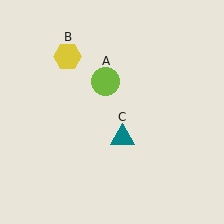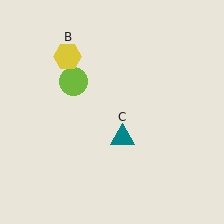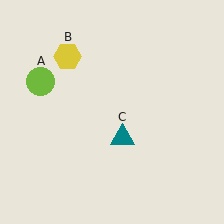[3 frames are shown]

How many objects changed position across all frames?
1 object changed position: lime circle (object A).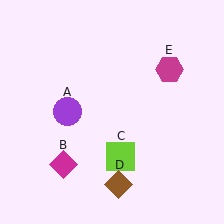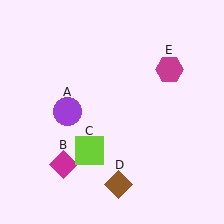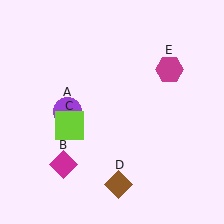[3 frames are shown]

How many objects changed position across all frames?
1 object changed position: lime square (object C).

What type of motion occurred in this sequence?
The lime square (object C) rotated clockwise around the center of the scene.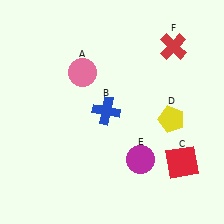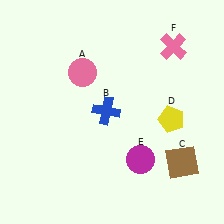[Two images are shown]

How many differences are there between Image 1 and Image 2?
There are 2 differences between the two images.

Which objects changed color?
C changed from red to brown. F changed from red to pink.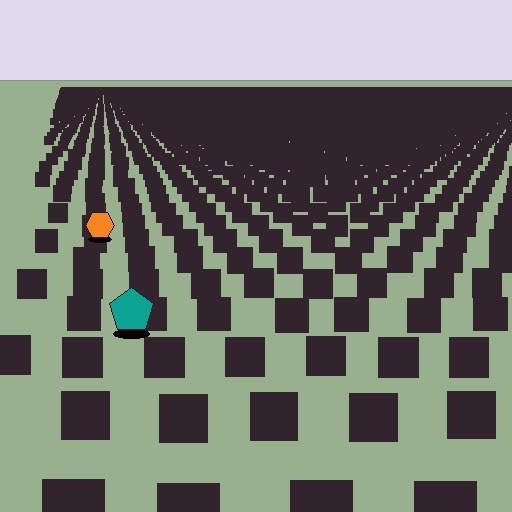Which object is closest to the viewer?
The teal pentagon is closest. The texture marks near it are larger and more spread out.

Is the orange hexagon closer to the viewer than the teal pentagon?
No. The teal pentagon is closer — you can tell from the texture gradient: the ground texture is coarser near it.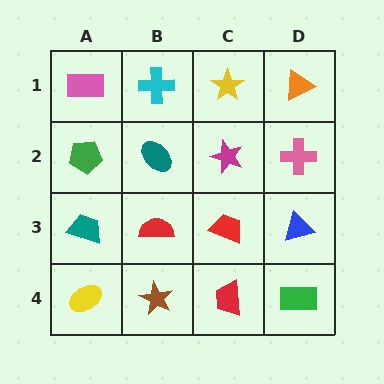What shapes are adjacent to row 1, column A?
A green pentagon (row 2, column A), a cyan cross (row 1, column B).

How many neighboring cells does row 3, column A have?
3.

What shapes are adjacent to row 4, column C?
A red trapezoid (row 3, column C), a brown star (row 4, column B), a green rectangle (row 4, column D).